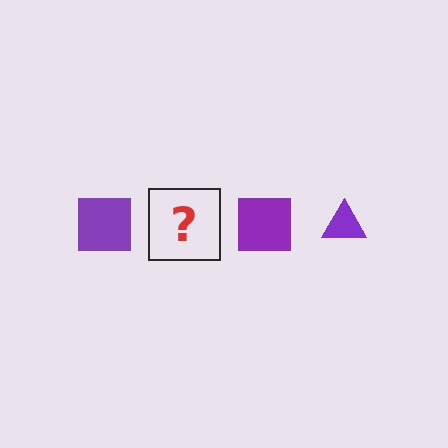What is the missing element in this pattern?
The missing element is a purple triangle.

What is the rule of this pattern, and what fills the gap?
The rule is that the pattern cycles through square, triangle shapes in purple. The gap should be filled with a purple triangle.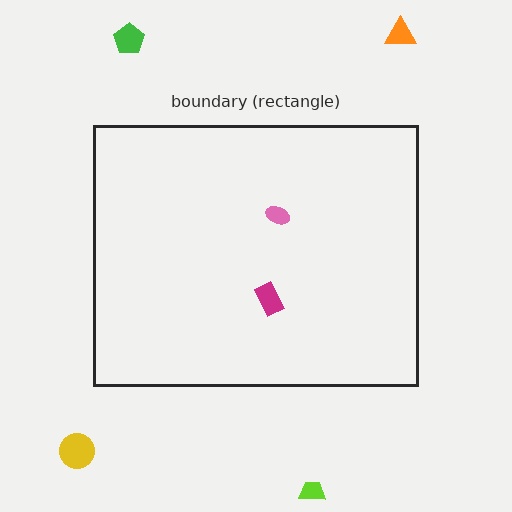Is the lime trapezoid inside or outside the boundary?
Outside.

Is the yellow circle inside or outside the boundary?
Outside.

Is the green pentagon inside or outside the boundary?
Outside.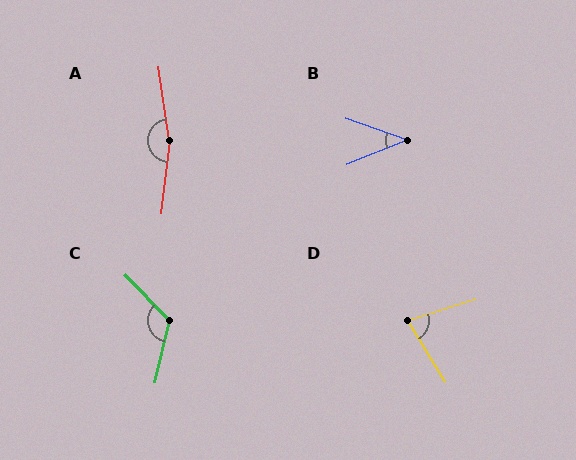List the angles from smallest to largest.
B (42°), D (76°), C (123°), A (165°).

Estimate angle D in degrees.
Approximately 76 degrees.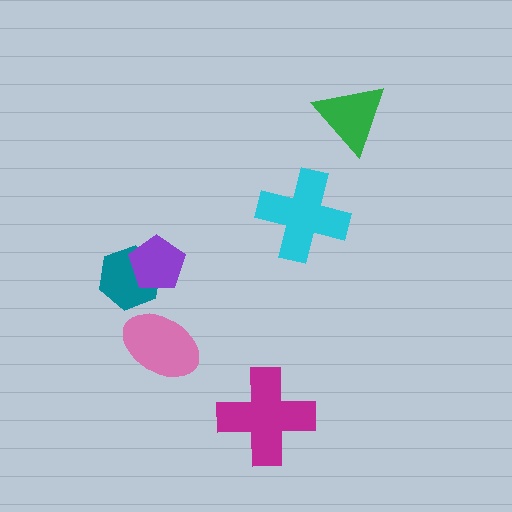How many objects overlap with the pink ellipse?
0 objects overlap with the pink ellipse.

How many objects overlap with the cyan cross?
0 objects overlap with the cyan cross.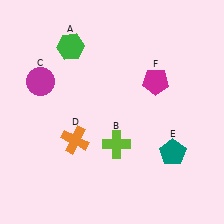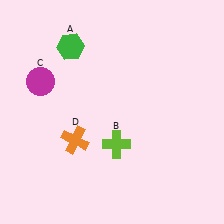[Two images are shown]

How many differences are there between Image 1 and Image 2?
There are 2 differences between the two images.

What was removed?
The magenta pentagon (F), the teal pentagon (E) were removed in Image 2.